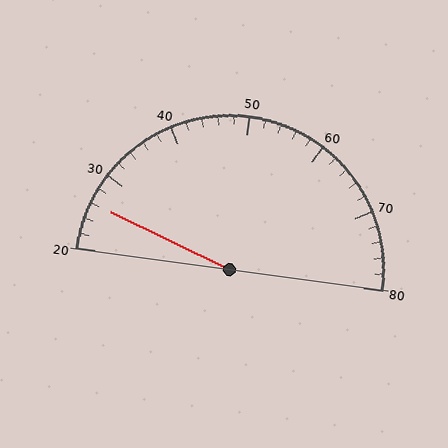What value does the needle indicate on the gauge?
The needle indicates approximately 26.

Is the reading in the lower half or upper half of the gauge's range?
The reading is in the lower half of the range (20 to 80).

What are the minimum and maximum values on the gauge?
The gauge ranges from 20 to 80.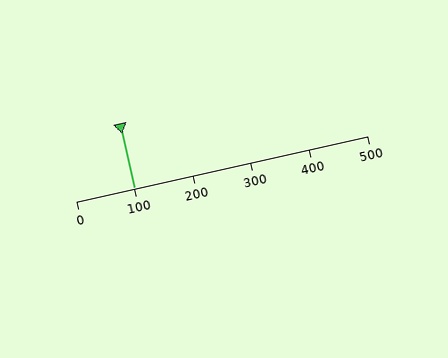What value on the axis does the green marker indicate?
The marker indicates approximately 100.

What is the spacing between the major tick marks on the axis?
The major ticks are spaced 100 apart.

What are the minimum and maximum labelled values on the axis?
The axis runs from 0 to 500.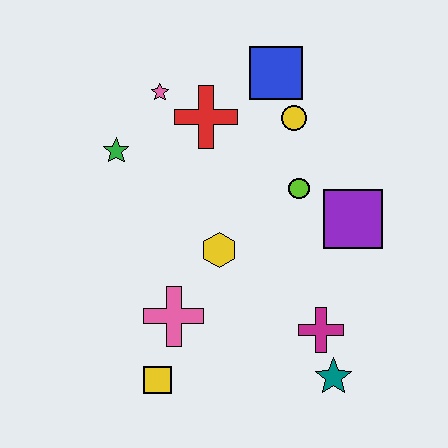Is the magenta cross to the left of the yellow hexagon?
No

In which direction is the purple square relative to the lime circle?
The purple square is to the right of the lime circle.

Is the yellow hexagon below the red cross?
Yes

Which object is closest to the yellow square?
The pink cross is closest to the yellow square.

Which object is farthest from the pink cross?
The blue square is farthest from the pink cross.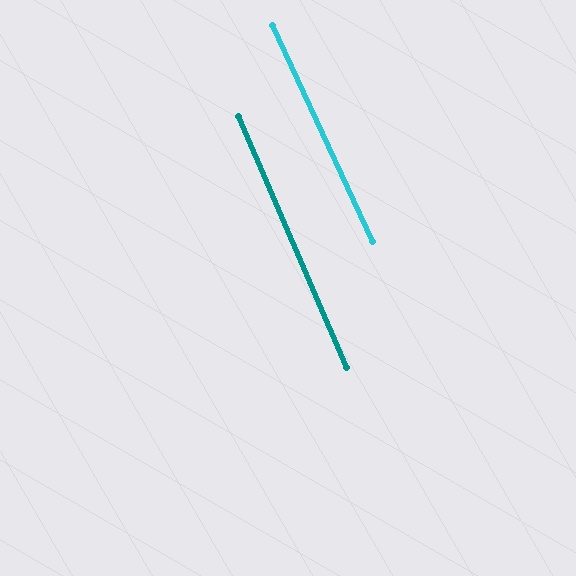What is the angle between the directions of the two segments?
Approximately 1 degree.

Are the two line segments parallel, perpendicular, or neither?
Parallel — their directions differ by only 1.4°.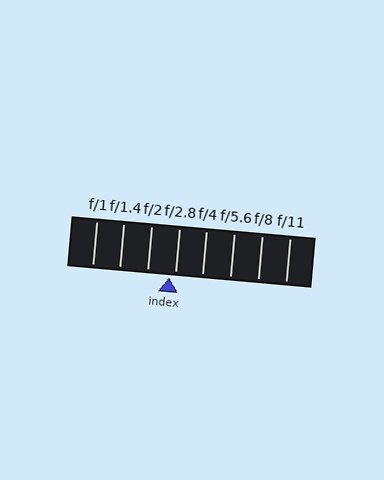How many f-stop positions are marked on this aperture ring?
There are 8 f-stop positions marked.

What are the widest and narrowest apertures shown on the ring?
The widest aperture shown is f/1 and the narrowest is f/11.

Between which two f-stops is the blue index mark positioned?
The index mark is between f/2 and f/2.8.